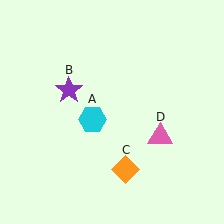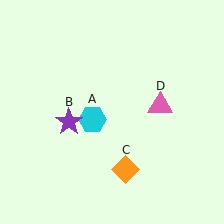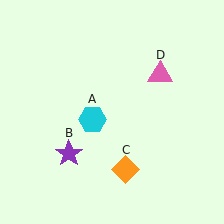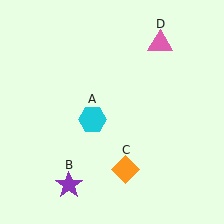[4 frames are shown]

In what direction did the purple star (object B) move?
The purple star (object B) moved down.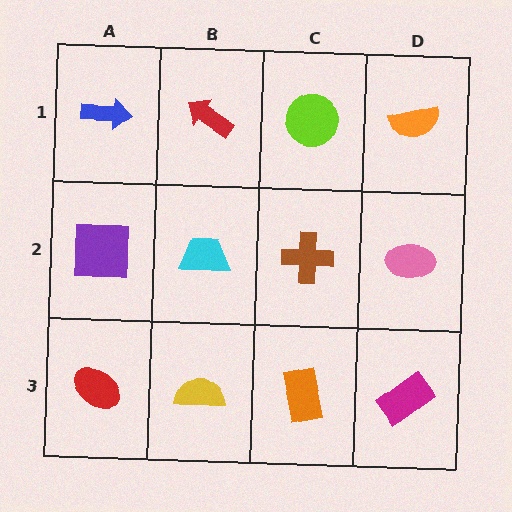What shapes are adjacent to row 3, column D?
A pink ellipse (row 2, column D), an orange rectangle (row 3, column C).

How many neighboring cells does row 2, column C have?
4.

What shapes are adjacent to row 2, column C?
A lime circle (row 1, column C), an orange rectangle (row 3, column C), a cyan trapezoid (row 2, column B), a pink ellipse (row 2, column D).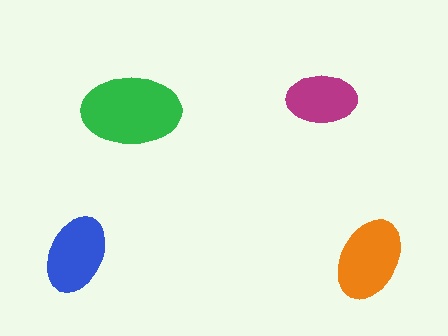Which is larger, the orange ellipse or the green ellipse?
The green one.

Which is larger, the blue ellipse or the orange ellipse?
The orange one.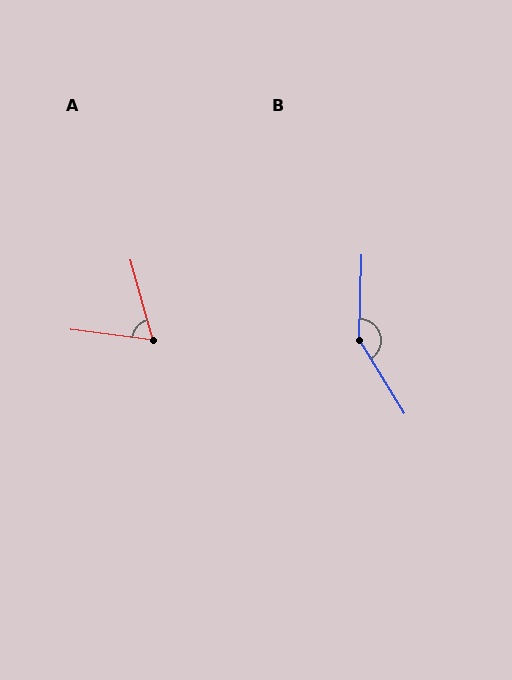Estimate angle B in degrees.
Approximately 147 degrees.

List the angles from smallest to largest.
A (67°), B (147°).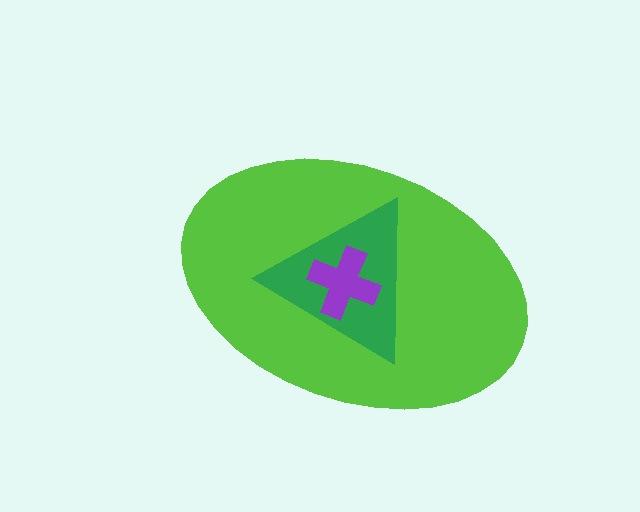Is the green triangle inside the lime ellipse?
Yes.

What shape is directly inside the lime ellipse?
The green triangle.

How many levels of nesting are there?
3.